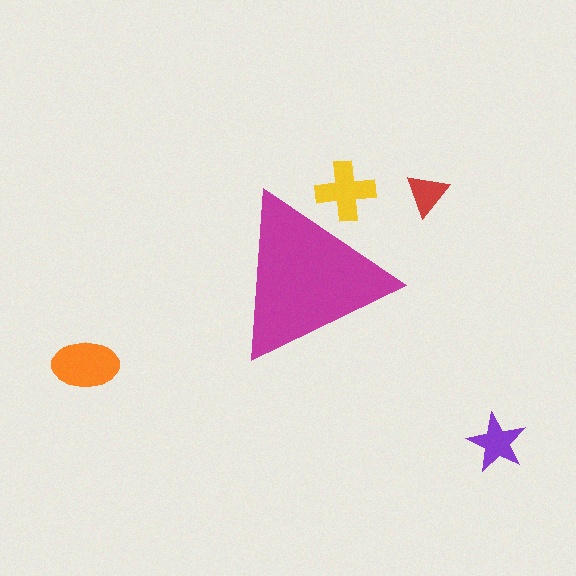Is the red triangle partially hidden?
No, the red triangle is fully visible.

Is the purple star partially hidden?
No, the purple star is fully visible.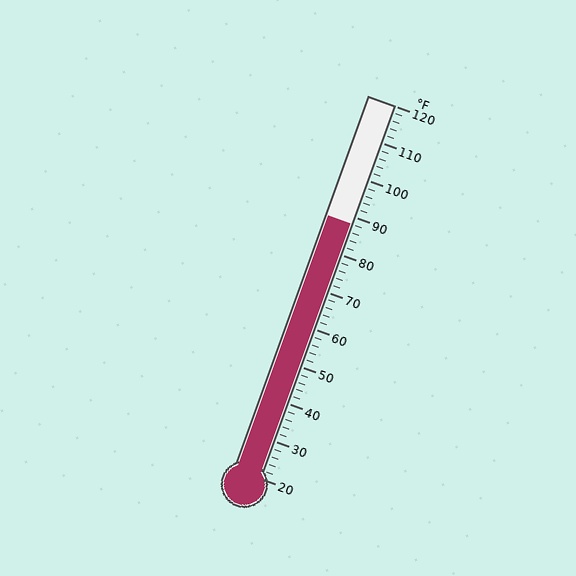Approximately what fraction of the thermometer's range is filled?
The thermometer is filled to approximately 70% of its range.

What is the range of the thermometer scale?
The thermometer scale ranges from 20°F to 120°F.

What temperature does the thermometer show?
The thermometer shows approximately 88°F.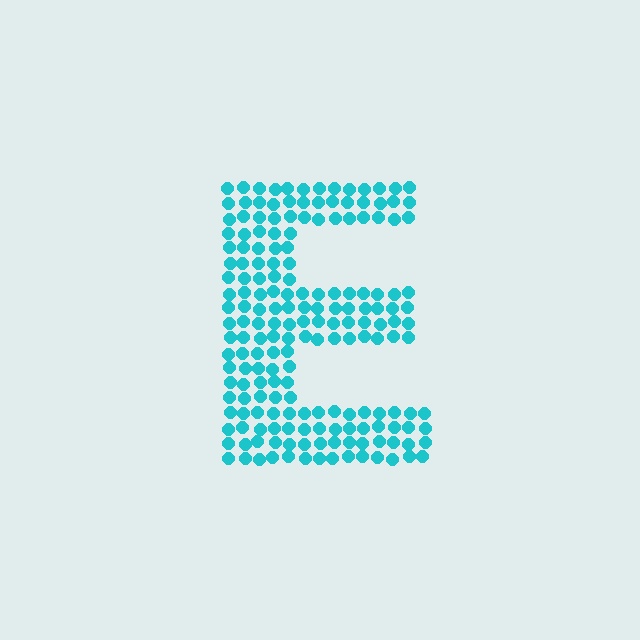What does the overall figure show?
The overall figure shows the letter E.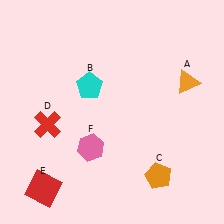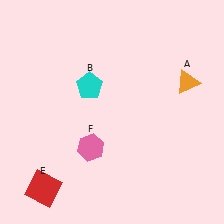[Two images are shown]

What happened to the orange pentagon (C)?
The orange pentagon (C) was removed in Image 2. It was in the bottom-right area of Image 1.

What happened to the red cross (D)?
The red cross (D) was removed in Image 2. It was in the bottom-left area of Image 1.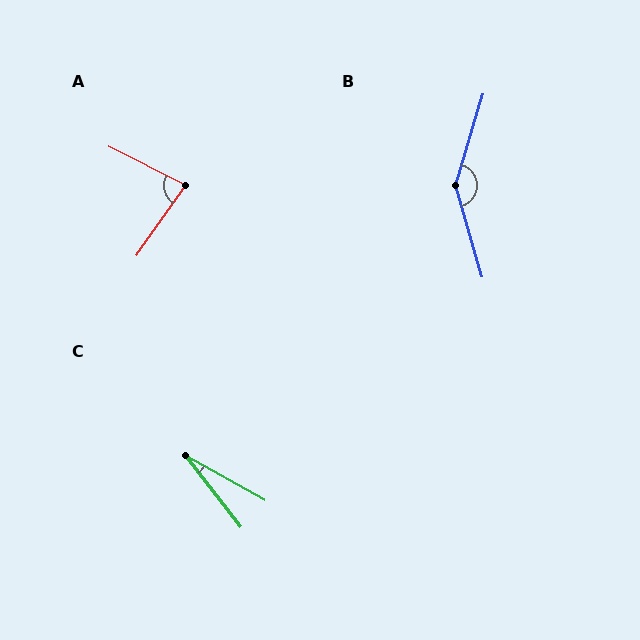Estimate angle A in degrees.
Approximately 82 degrees.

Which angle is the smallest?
C, at approximately 23 degrees.